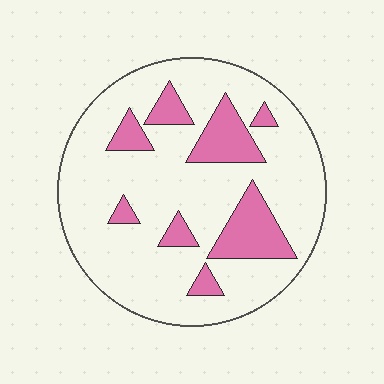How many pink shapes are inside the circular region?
8.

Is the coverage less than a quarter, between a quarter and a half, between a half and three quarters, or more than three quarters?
Less than a quarter.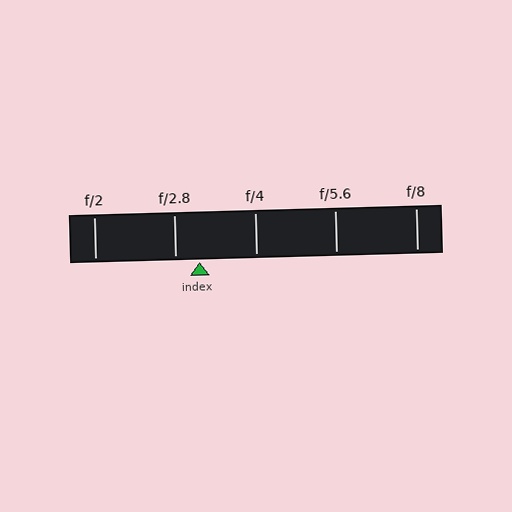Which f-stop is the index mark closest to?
The index mark is closest to f/2.8.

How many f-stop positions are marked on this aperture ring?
There are 5 f-stop positions marked.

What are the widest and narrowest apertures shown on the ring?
The widest aperture shown is f/2 and the narrowest is f/8.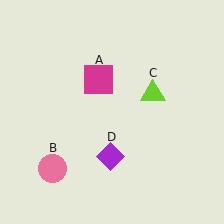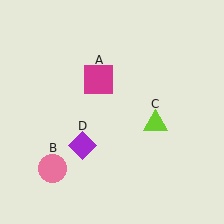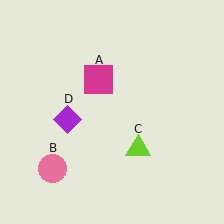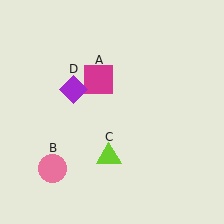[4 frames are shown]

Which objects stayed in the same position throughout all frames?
Magenta square (object A) and pink circle (object B) remained stationary.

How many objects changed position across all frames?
2 objects changed position: lime triangle (object C), purple diamond (object D).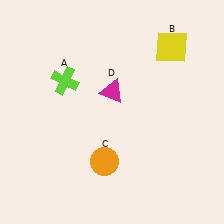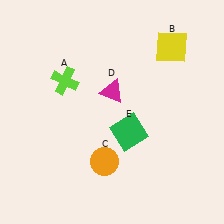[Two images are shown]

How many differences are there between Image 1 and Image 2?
There is 1 difference between the two images.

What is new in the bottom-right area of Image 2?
A green square (E) was added in the bottom-right area of Image 2.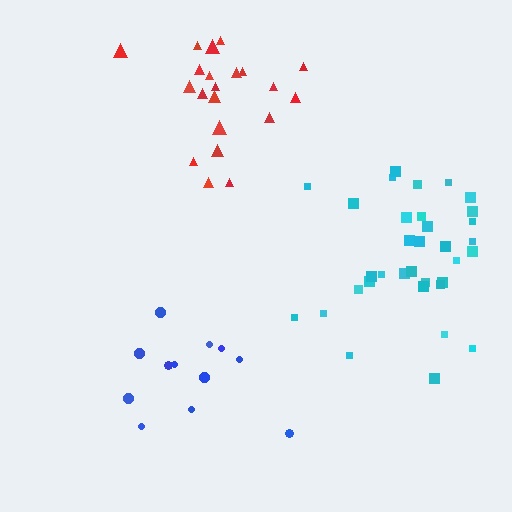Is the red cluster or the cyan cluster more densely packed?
Red.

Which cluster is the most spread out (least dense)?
Blue.